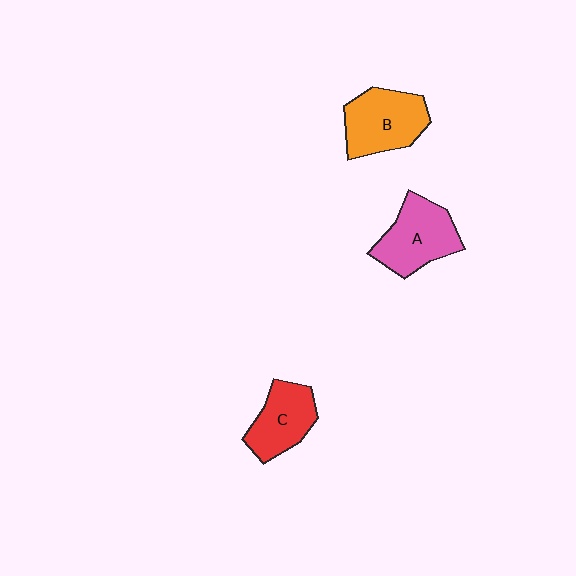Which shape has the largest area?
Shape B (orange).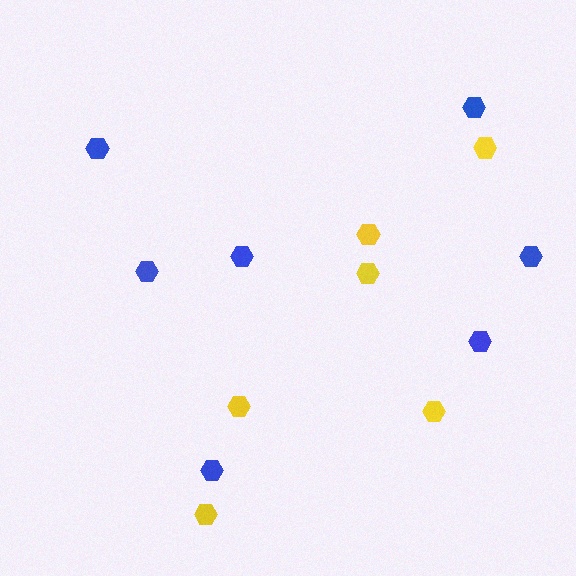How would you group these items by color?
There are 2 groups: one group of yellow hexagons (6) and one group of blue hexagons (7).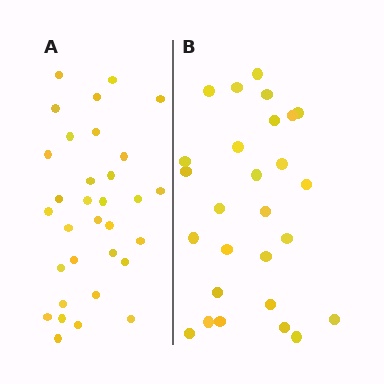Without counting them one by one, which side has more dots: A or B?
Region A (the left region) has more dots.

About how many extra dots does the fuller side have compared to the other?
Region A has about 5 more dots than region B.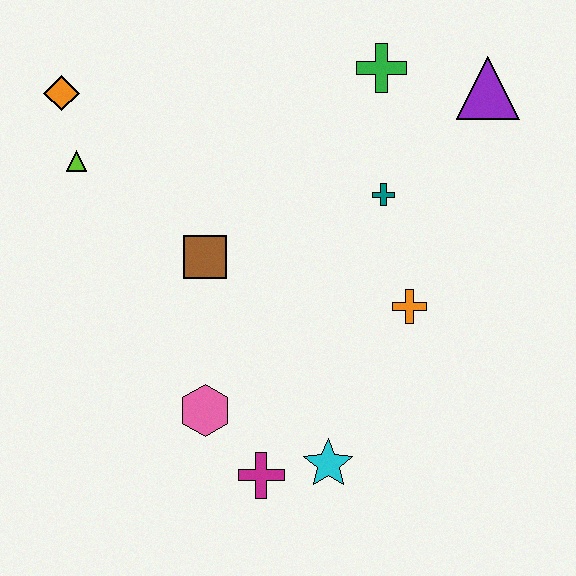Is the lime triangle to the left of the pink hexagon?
Yes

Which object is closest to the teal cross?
The orange cross is closest to the teal cross.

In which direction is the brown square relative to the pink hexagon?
The brown square is above the pink hexagon.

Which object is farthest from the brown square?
The purple triangle is farthest from the brown square.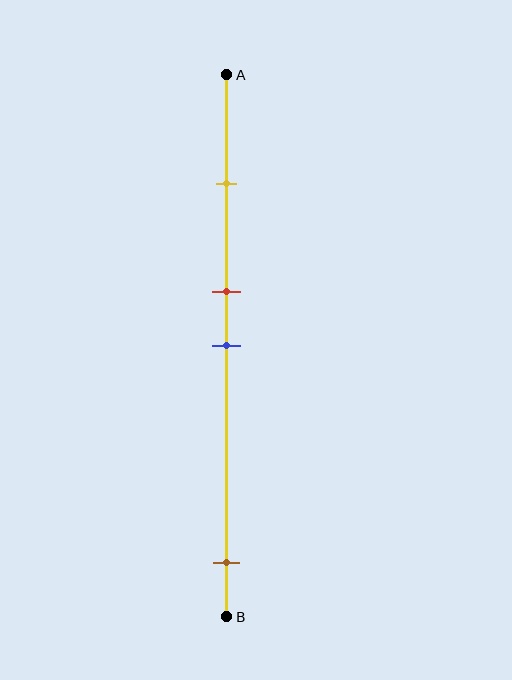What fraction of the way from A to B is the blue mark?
The blue mark is approximately 50% (0.5) of the way from A to B.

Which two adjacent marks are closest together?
The red and blue marks are the closest adjacent pair.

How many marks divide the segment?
There are 4 marks dividing the segment.